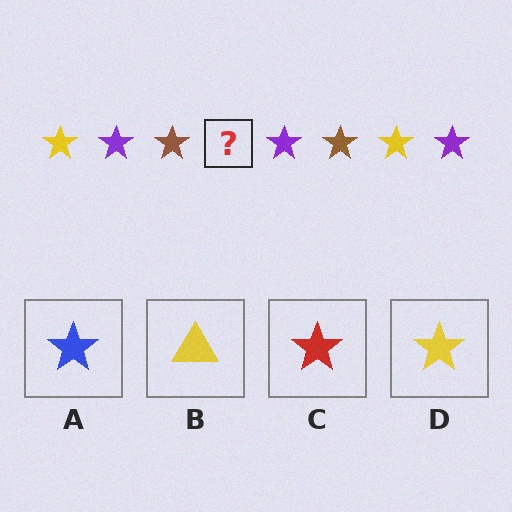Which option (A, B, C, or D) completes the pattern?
D.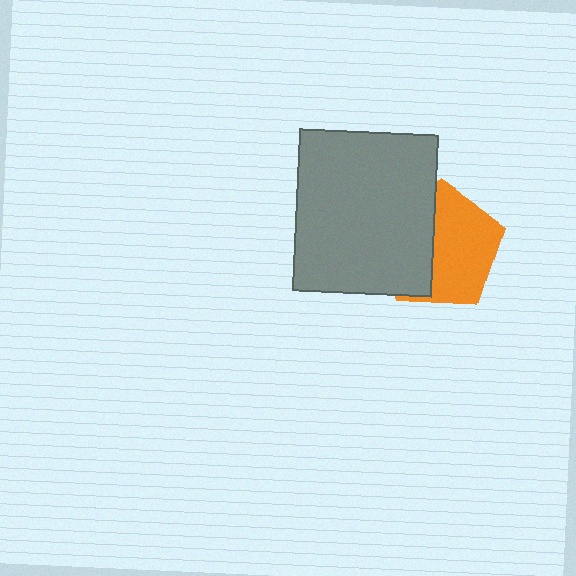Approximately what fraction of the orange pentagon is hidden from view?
Roughly 43% of the orange pentagon is hidden behind the gray rectangle.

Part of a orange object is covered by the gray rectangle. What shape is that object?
It is a pentagon.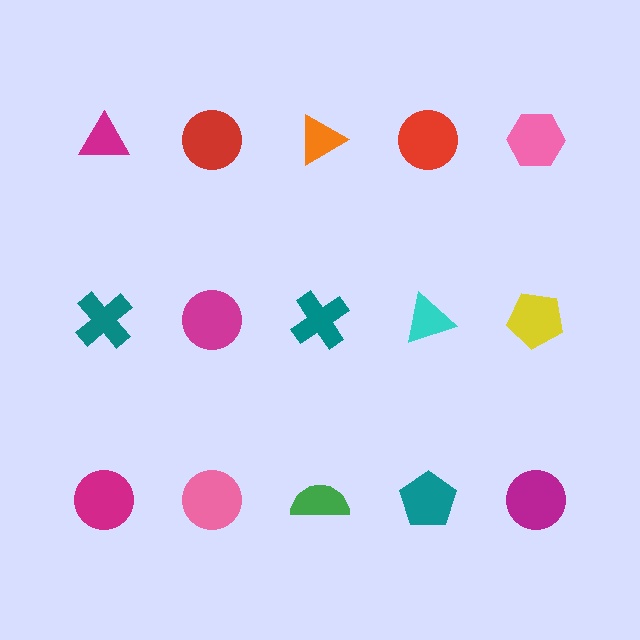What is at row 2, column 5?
A yellow pentagon.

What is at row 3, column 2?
A pink circle.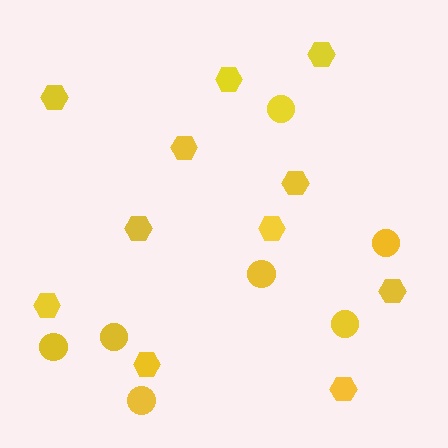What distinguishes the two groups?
There are 2 groups: one group of circles (7) and one group of hexagons (11).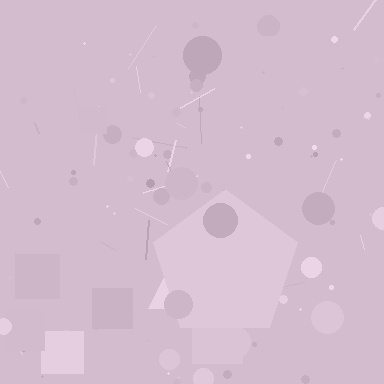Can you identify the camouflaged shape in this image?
The camouflaged shape is a pentagon.